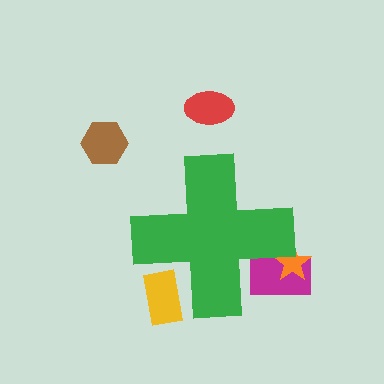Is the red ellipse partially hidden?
No, the red ellipse is fully visible.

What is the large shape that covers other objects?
A green cross.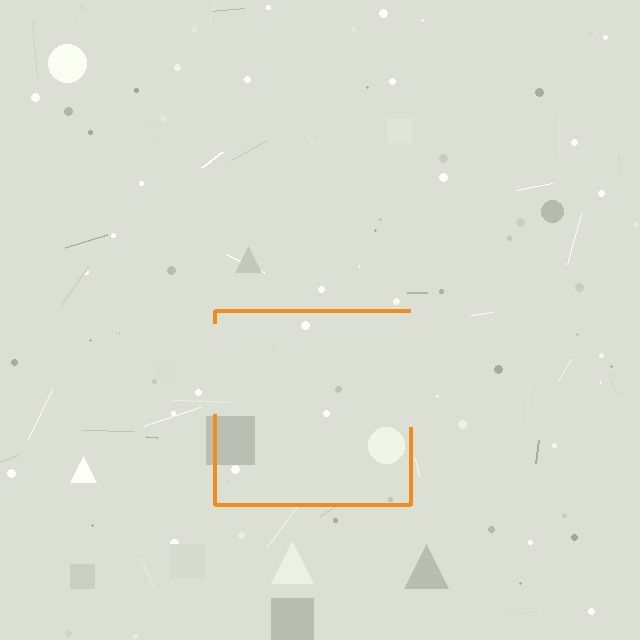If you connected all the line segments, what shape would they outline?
They would outline a square.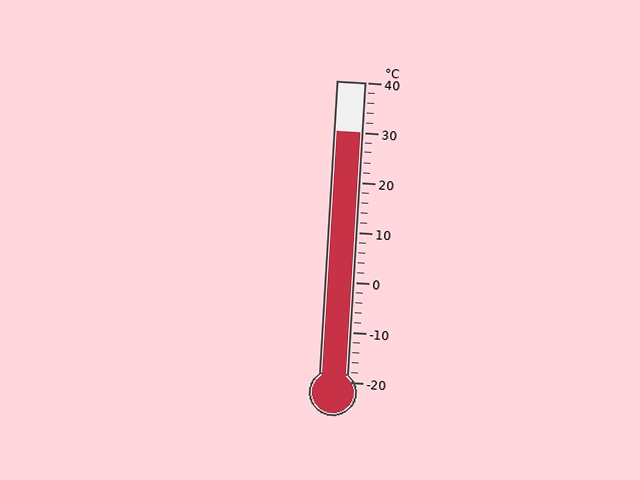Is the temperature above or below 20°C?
The temperature is above 20°C.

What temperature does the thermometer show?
The thermometer shows approximately 30°C.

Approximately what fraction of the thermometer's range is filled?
The thermometer is filled to approximately 85% of its range.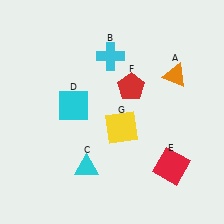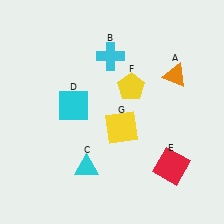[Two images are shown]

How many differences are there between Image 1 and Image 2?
There is 1 difference between the two images.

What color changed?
The pentagon (F) changed from red in Image 1 to yellow in Image 2.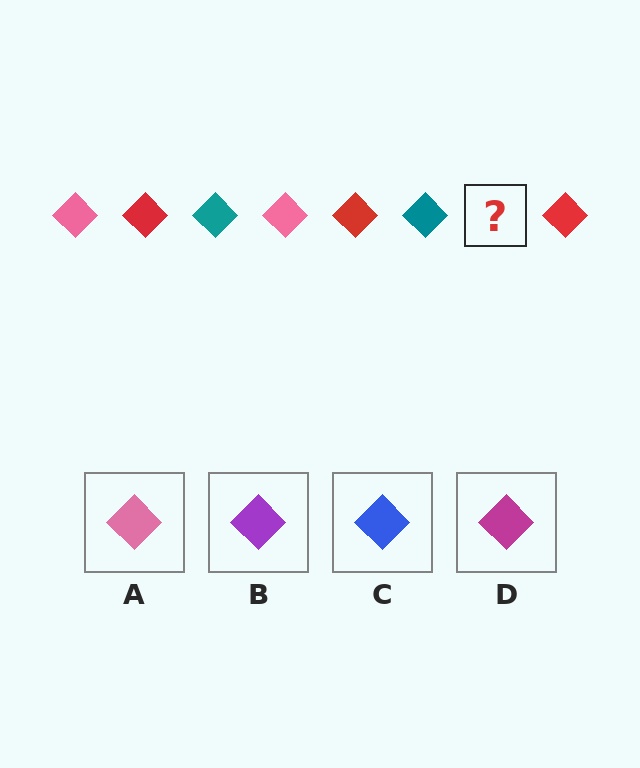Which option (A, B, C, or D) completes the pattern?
A.